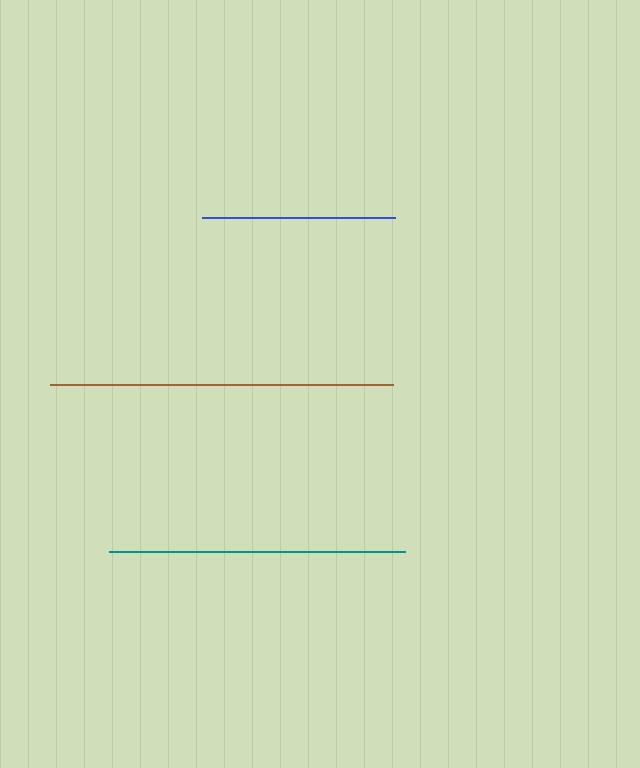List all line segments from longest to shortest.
From longest to shortest: brown, teal, blue.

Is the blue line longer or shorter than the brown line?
The brown line is longer than the blue line.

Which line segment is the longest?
The brown line is the longest at approximately 342 pixels.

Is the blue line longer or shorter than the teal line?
The teal line is longer than the blue line.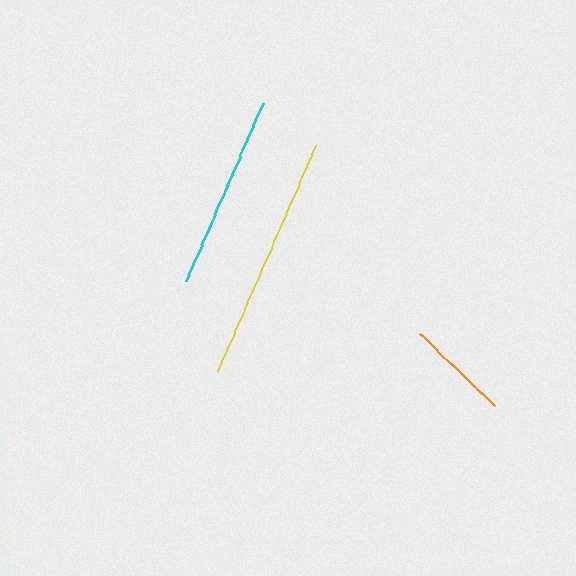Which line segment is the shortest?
The orange line is the shortest at approximately 105 pixels.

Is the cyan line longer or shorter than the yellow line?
The yellow line is longer than the cyan line.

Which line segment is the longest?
The yellow line is the longest at approximately 246 pixels.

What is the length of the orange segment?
The orange segment is approximately 105 pixels long.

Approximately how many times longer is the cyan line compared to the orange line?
The cyan line is approximately 1.9 times the length of the orange line.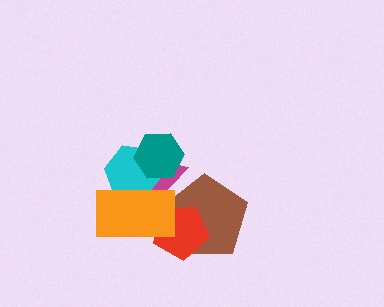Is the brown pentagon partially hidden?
Yes, it is partially covered by another shape.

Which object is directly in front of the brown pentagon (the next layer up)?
The red pentagon is directly in front of the brown pentagon.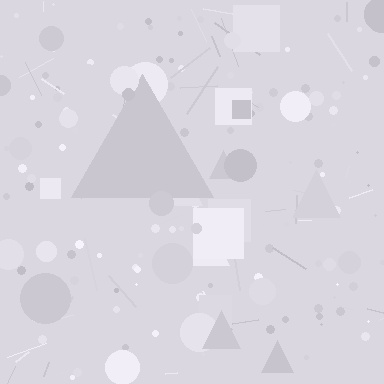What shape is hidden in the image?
A triangle is hidden in the image.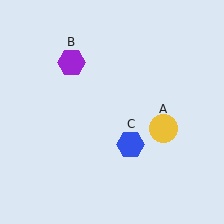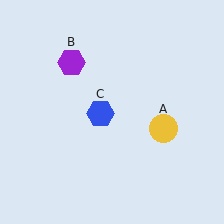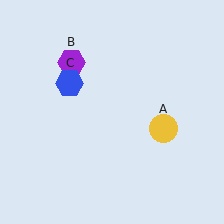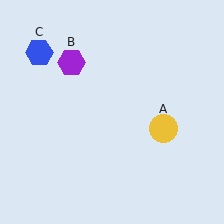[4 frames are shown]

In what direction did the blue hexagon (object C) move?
The blue hexagon (object C) moved up and to the left.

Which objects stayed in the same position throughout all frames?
Yellow circle (object A) and purple hexagon (object B) remained stationary.